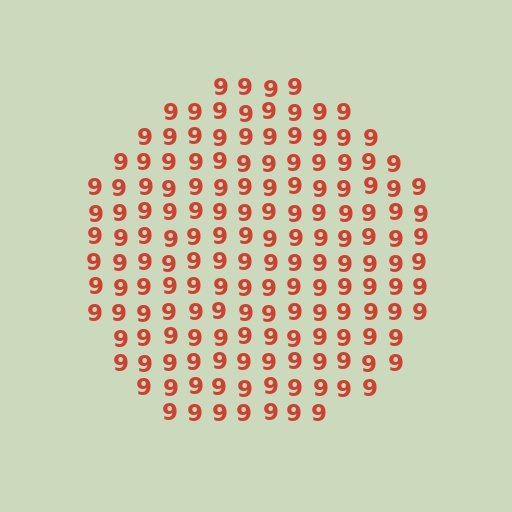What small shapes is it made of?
It is made of small digit 9's.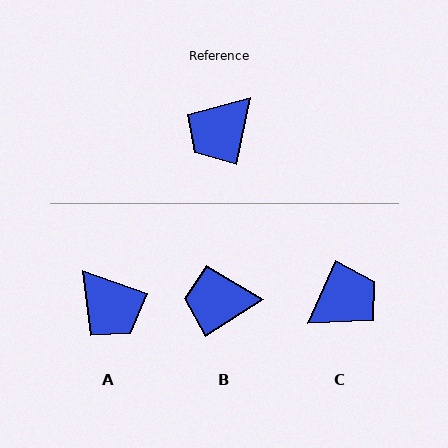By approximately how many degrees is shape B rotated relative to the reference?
Approximately 45 degrees clockwise.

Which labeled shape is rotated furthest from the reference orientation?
C, about 167 degrees away.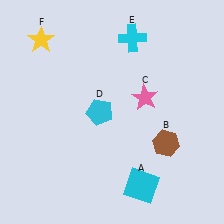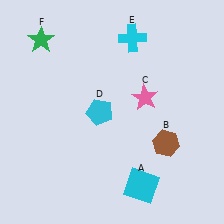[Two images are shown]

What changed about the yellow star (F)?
In Image 1, F is yellow. In Image 2, it changed to green.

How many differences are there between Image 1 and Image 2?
There is 1 difference between the two images.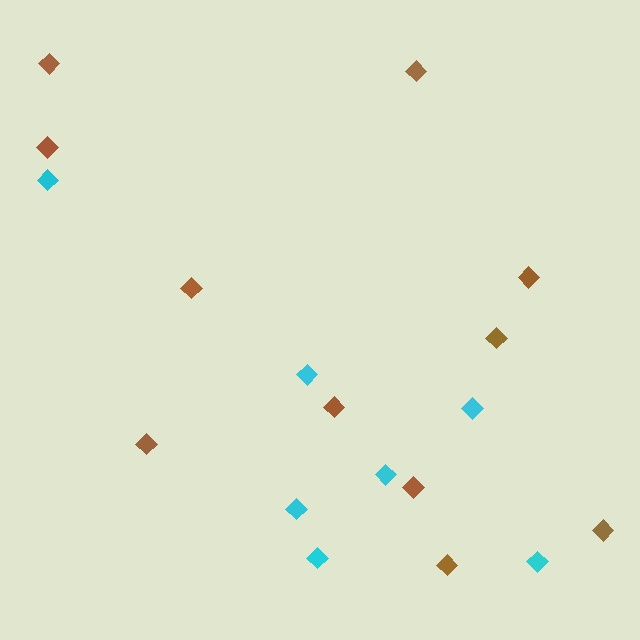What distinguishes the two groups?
There are 2 groups: one group of cyan diamonds (7) and one group of brown diamonds (11).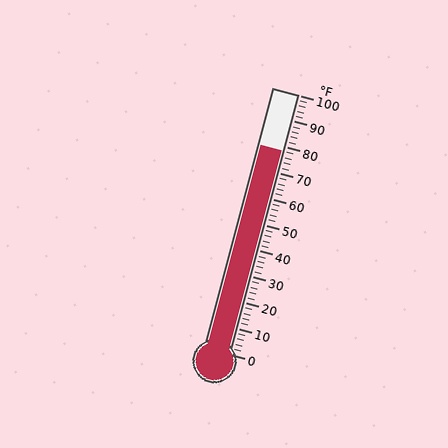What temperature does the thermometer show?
The thermometer shows approximately 78°F.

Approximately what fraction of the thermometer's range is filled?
The thermometer is filled to approximately 80% of its range.